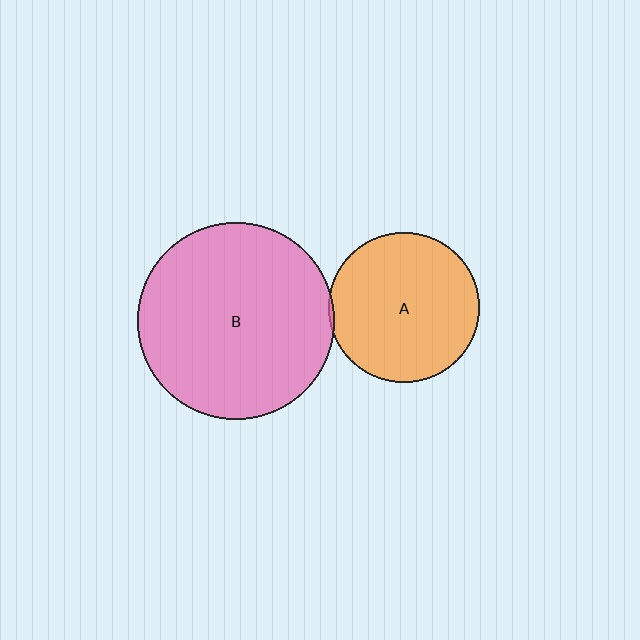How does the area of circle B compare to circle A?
Approximately 1.7 times.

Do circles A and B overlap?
Yes.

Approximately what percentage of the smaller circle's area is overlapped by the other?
Approximately 5%.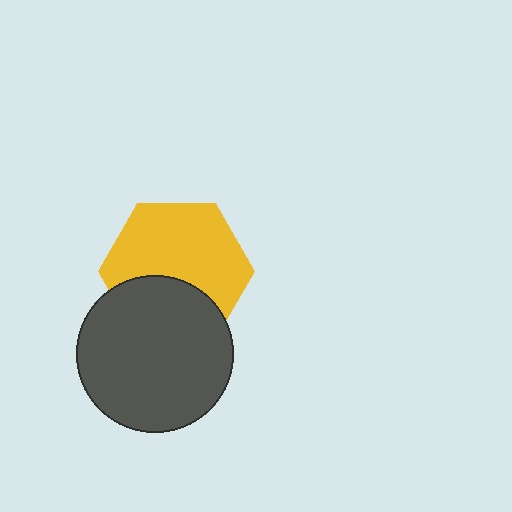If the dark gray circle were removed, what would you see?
You would see the complete yellow hexagon.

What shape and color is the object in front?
The object in front is a dark gray circle.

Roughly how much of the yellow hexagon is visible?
About half of it is visible (roughly 65%).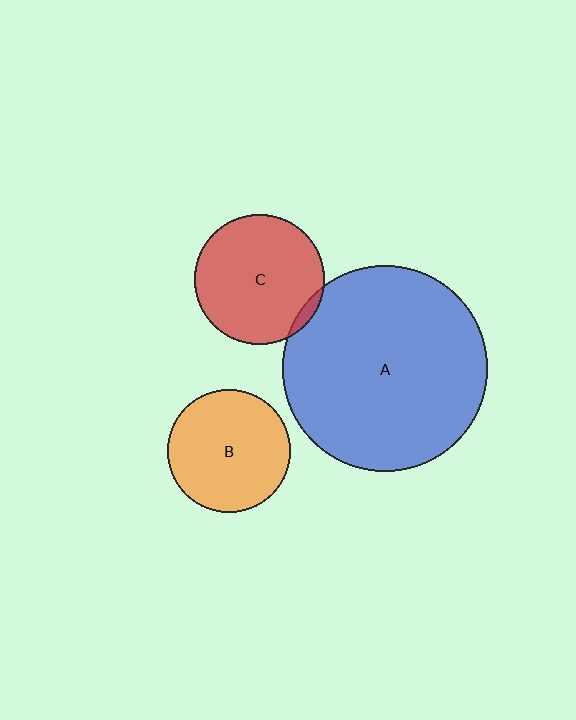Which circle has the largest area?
Circle A (blue).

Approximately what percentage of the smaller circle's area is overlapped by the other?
Approximately 5%.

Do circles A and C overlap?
Yes.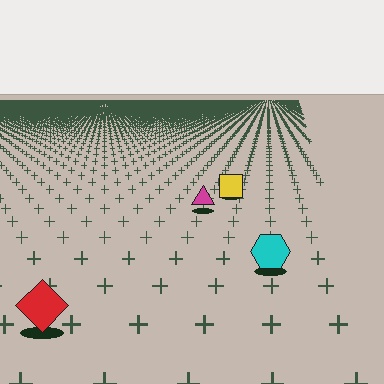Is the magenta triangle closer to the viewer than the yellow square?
Yes. The magenta triangle is closer — you can tell from the texture gradient: the ground texture is coarser near it.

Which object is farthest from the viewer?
The yellow square is farthest from the viewer. It appears smaller and the ground texture around it is denser.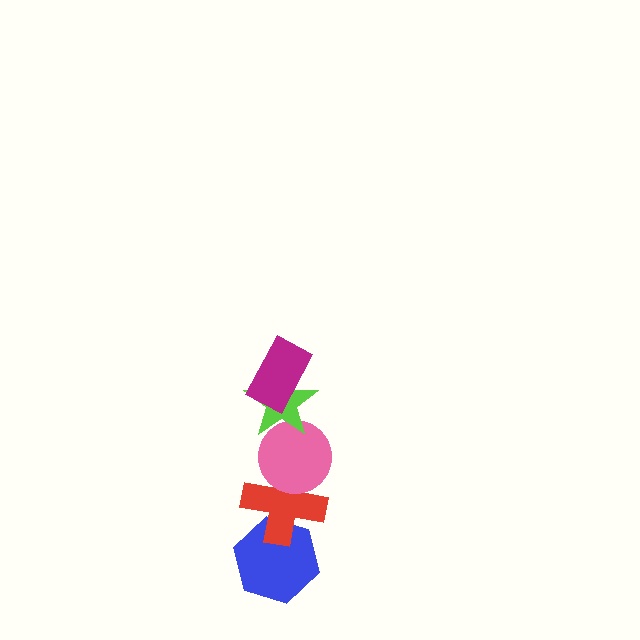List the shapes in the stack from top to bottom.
From top to bottom: the magenta rectangle, the lime star, the pink circle, the red cross, the blue hexagon.